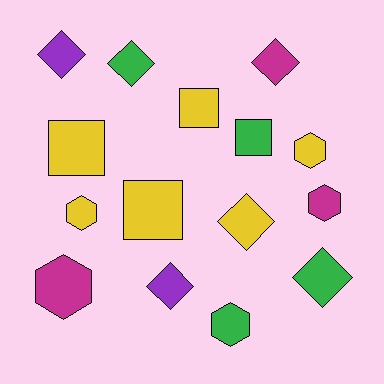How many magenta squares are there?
There are no magenta squares.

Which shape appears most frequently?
Diamond, with 6 objects.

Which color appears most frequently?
Yellow, with 6 objects.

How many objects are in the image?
There are 15 objects.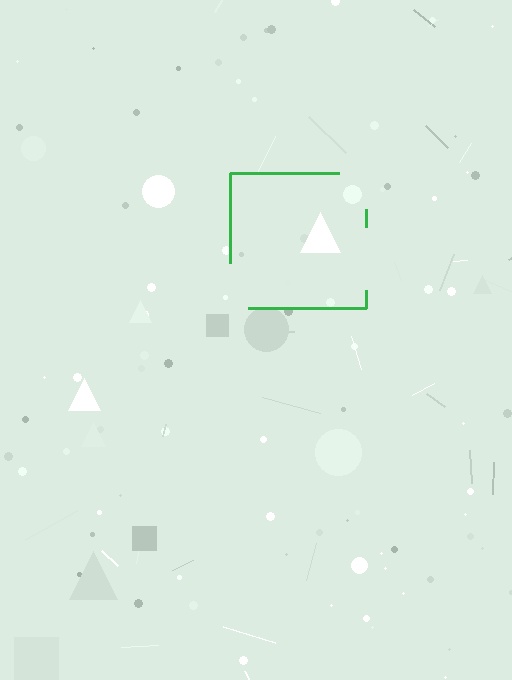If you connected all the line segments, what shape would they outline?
They would outline a square.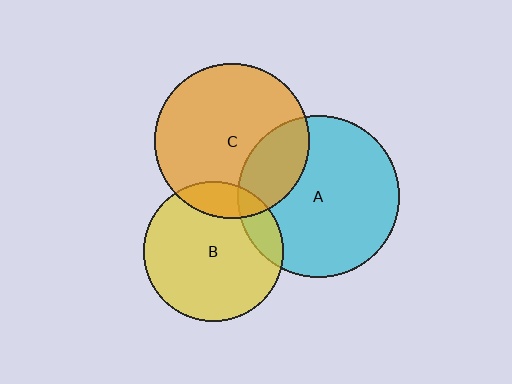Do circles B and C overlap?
Yes.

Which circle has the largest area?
Circle A (cyan).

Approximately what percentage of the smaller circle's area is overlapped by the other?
Approximately 15%.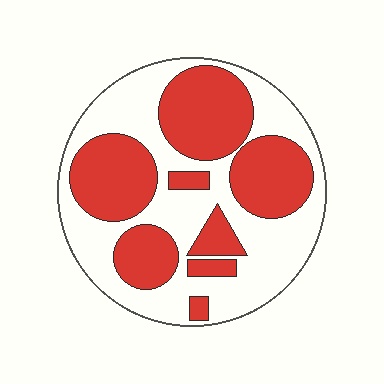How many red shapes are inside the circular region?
8.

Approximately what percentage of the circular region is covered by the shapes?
Approximately 45%.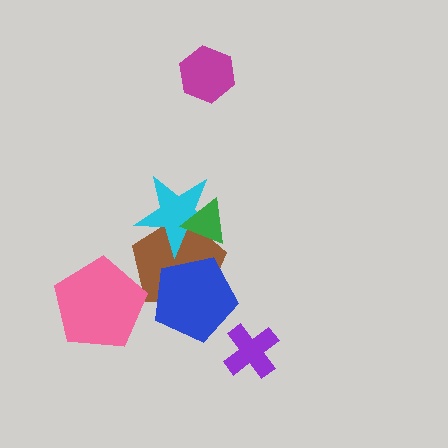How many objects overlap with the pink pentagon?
1 object overlaps with the pink pentagon.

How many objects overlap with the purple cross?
0 objects overlap with the purple cross.